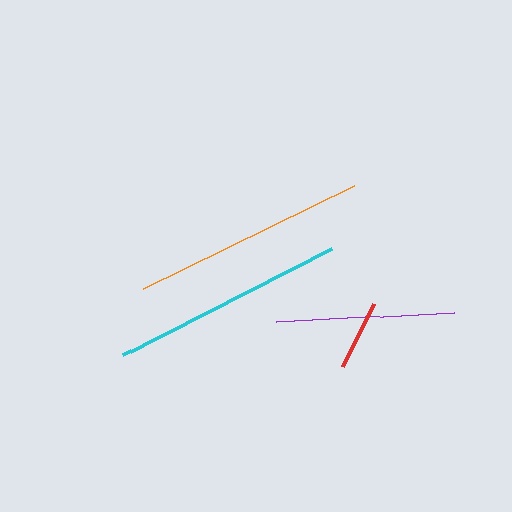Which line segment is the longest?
The cyan line is the longest at approximately 235 pixels.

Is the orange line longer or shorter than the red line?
The orange line is longer than the red line.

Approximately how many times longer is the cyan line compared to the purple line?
The cyan line is approximately 1.3 times the length of the purple line.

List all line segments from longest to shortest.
From longest to shortest: cyan, orange, purple, red.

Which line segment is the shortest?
The red line is the shortest at approximately 70 pixels.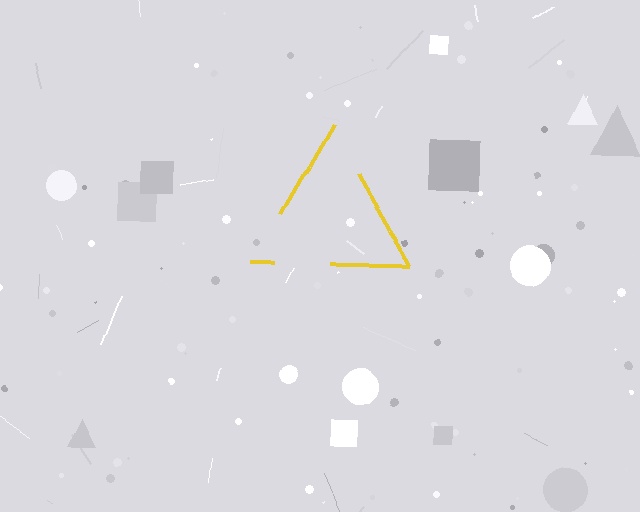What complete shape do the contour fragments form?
The contour fragments form a triangle.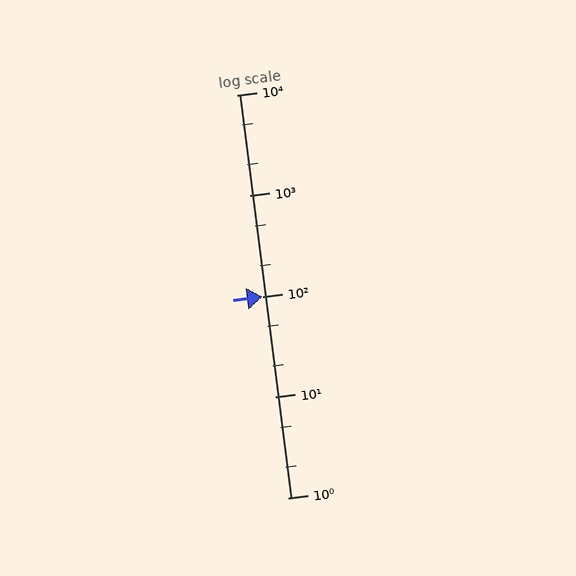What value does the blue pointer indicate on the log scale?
The pointer indicates approximately 100.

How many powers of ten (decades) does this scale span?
The scale spans 4 decades, from 1 to 10000.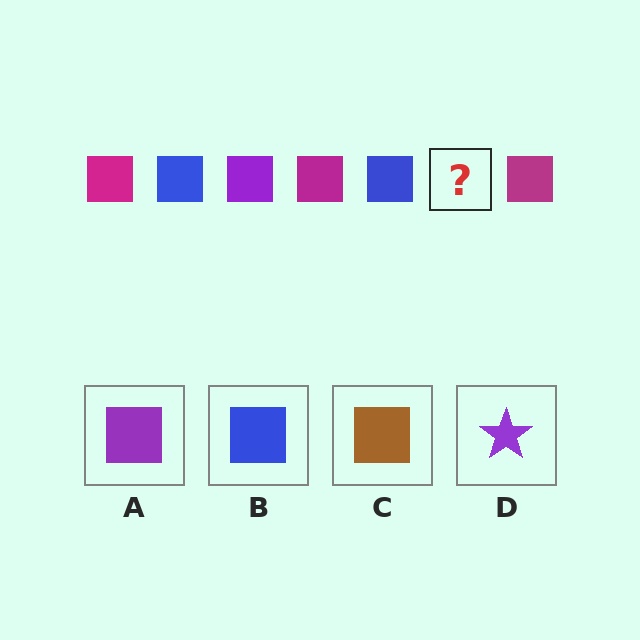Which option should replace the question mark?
Option A.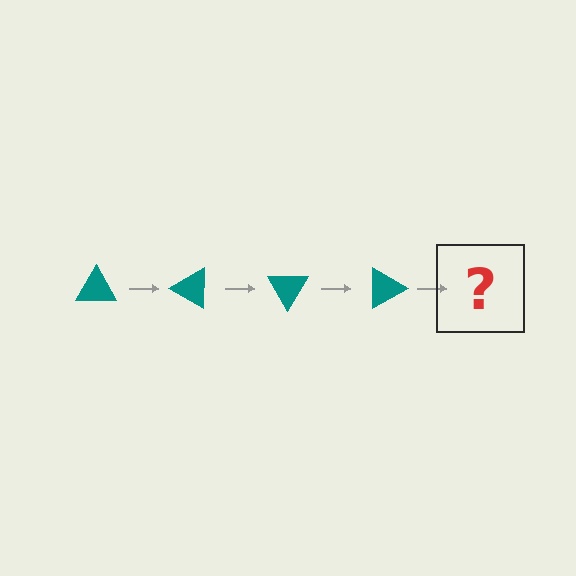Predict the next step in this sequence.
The next step is a teal triangle rotated 120 degrees.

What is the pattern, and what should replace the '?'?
The pattern is that the triangle rotates 30 degrees each step. The '?' should be a teal triangle rotated 120 degrees.